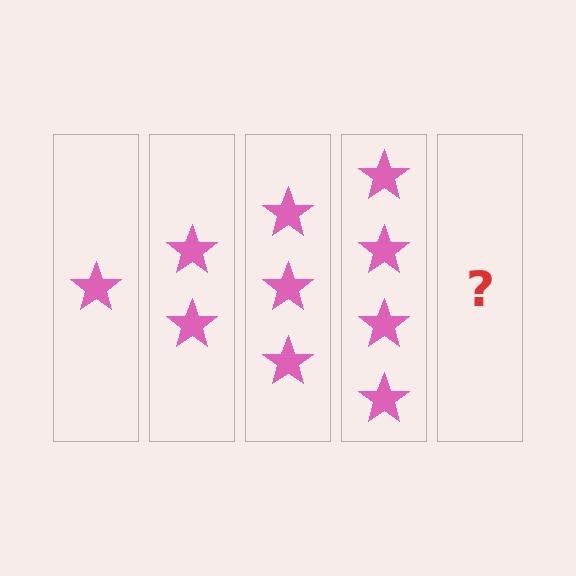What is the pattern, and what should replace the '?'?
The pattern is that each step adds one more star. The '?' should be 5 stars.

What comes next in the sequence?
The next element should be 5 stars.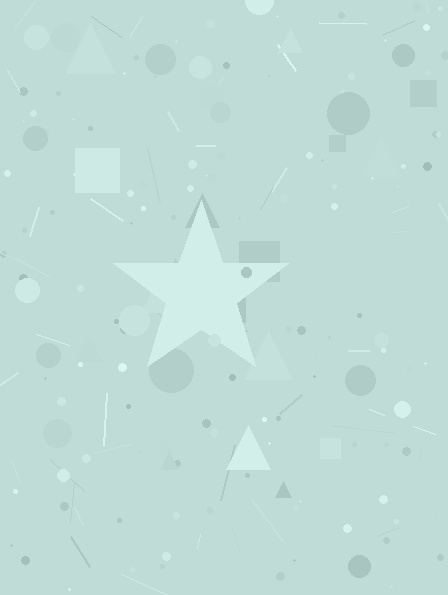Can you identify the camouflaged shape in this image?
The camouflaged shape is a star.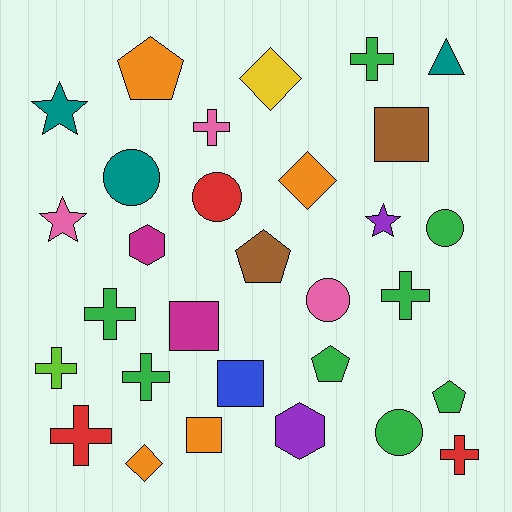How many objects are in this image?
There are 30 objects.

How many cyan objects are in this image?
There are no cyan objects.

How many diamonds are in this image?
There are 3 diamonds.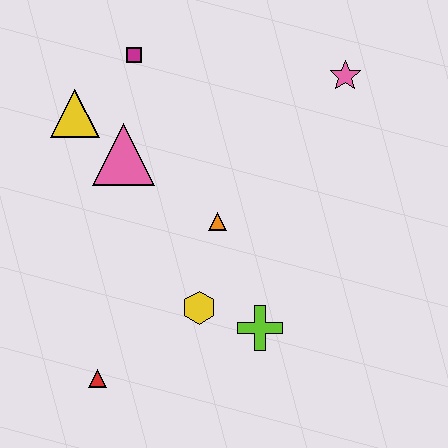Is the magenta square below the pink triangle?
No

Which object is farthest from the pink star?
The red triangle is farthest from the pink star.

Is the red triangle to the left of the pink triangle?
Yes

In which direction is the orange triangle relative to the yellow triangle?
The orange triangle is to the right of the yellow triangle.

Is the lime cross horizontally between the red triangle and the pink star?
Yes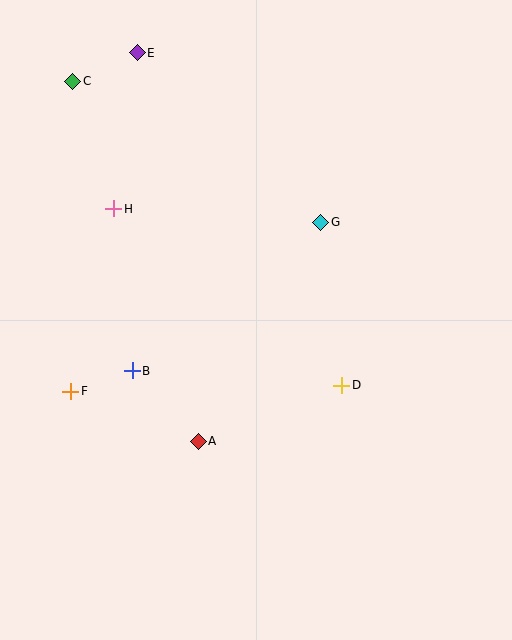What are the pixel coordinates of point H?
Point H is at (114, 209).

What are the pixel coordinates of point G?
Point G is at (321, 222).